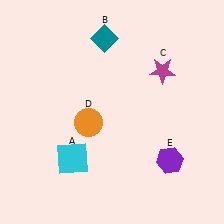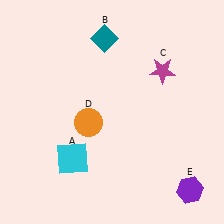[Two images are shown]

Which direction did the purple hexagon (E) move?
The purple hexagon (E) moved down.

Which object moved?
The purple hexagon (E) moved down.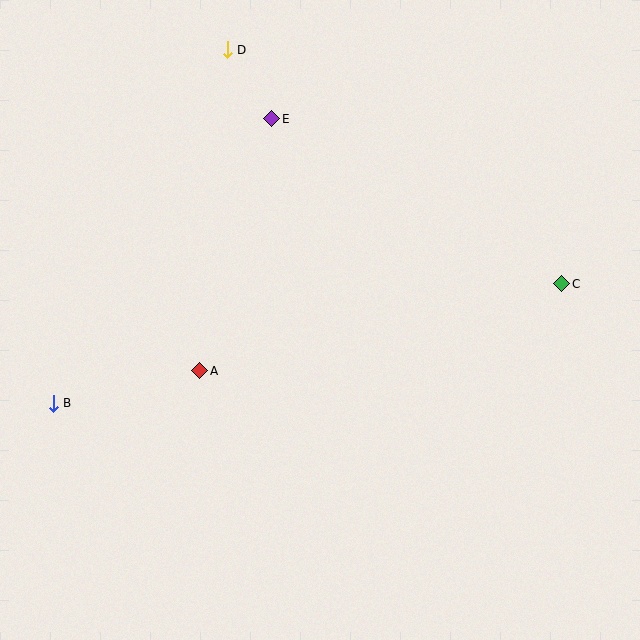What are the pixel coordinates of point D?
Point D is at (227, 50).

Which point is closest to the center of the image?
Point A at (200, 371) is closest to the center.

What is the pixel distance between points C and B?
The distance between C and B is 522 pixels.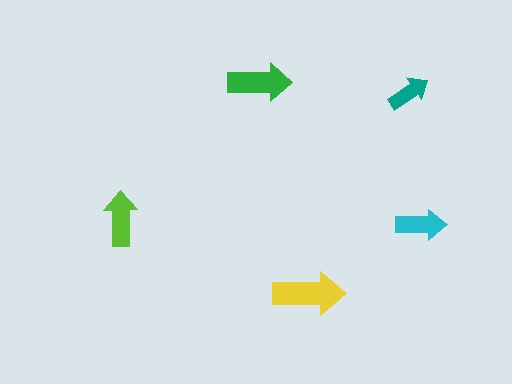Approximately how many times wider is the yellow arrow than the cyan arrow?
About 1.5 times wider.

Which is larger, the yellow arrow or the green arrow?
The yellow one.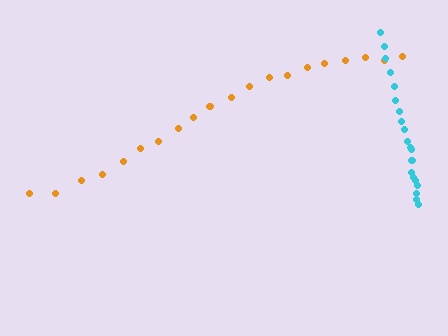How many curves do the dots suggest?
There are 2 distinct paths.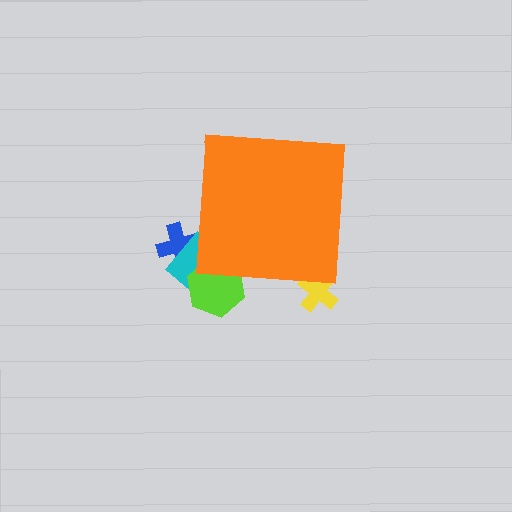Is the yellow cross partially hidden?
Yes, the yellow cross is partially hidden behind the orange square.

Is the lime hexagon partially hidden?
Yes, the lime hexagon is partially hidden behind the orange square.